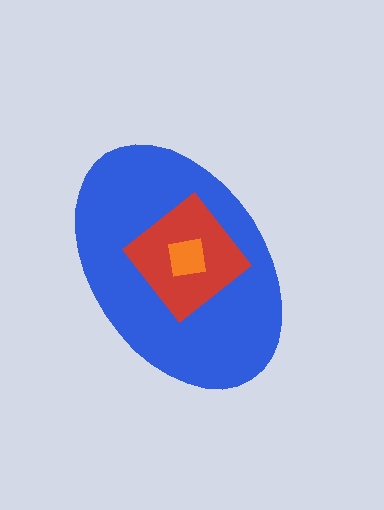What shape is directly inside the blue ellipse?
The red diamond.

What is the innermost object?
The orange square.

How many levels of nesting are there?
3.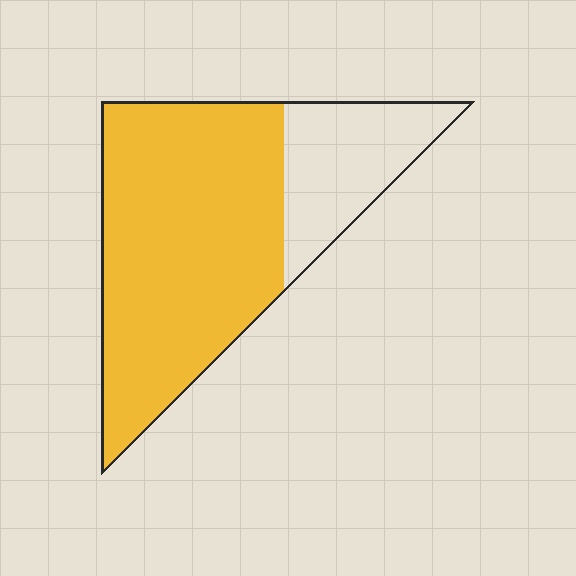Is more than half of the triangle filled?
Yes.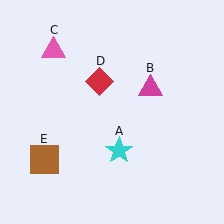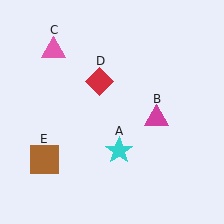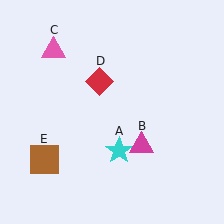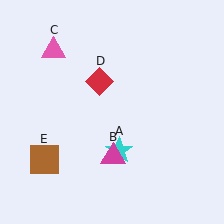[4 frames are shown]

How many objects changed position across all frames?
1 object changed position: magenta triangle (object B).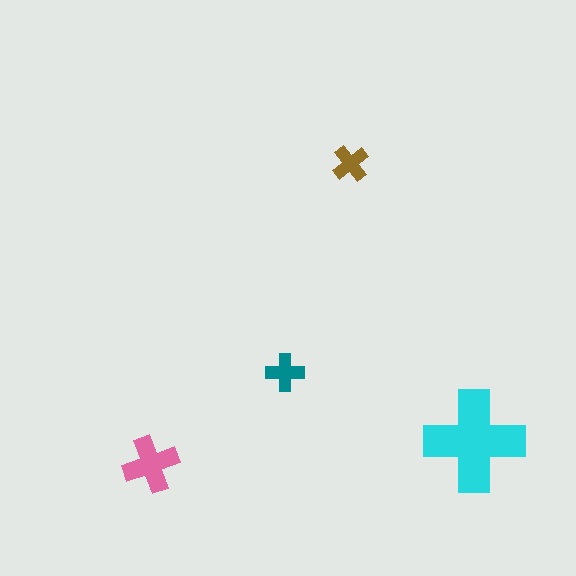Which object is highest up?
The brown cross is topmost.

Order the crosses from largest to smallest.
the cyan one, the pink one, the teal one, the brown one.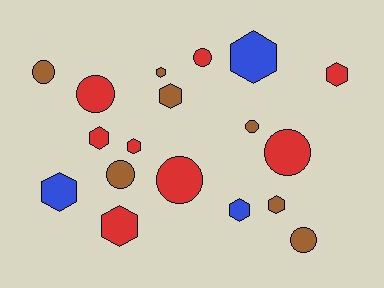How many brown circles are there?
There are 4 brown circles.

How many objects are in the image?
There are 18 objects.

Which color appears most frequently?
Red, with 8 objects.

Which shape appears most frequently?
Hexagon, with 10 objects.